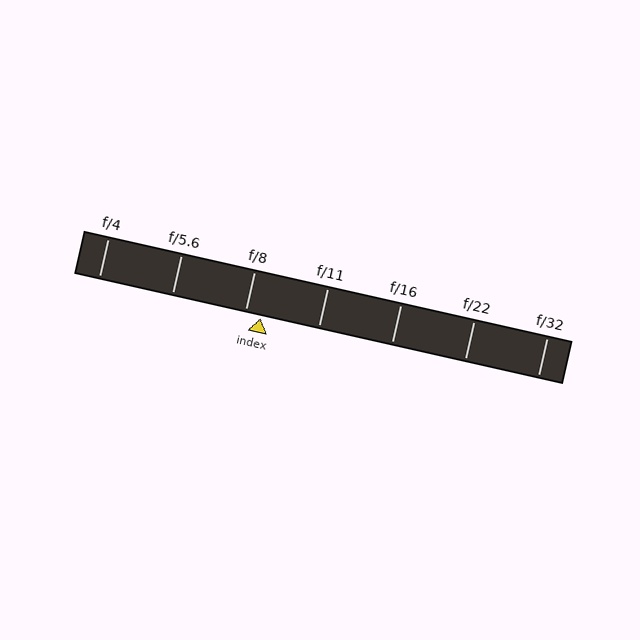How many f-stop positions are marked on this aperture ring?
There are 7 f-stop positions marked.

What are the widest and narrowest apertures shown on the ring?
The widest aperture shown is f/4 and the narrowest is f/32.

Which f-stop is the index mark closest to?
The index mark is closest to f/8.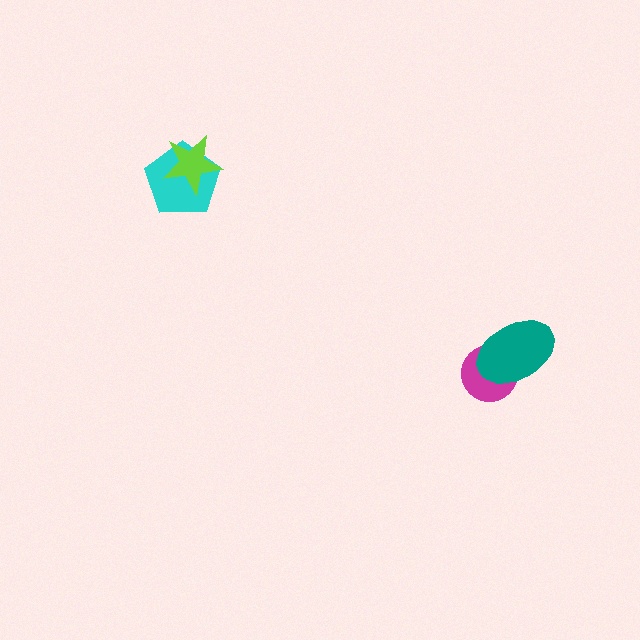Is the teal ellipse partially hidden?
No, no other shape covers it.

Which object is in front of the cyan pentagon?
The lime star is in front of the cyan pentagon.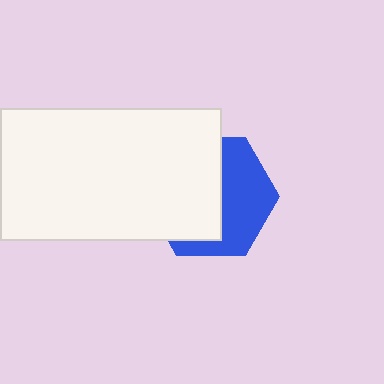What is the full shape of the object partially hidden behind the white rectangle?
The partially hidden object is a blue hexagon.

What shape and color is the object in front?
The object in front is a white rectangle.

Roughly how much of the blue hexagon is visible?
About half of it is visible (roughly 46%).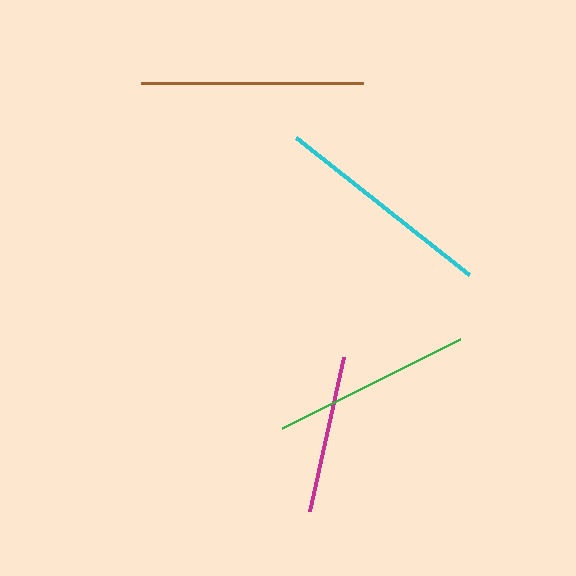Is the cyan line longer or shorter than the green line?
The cyan line is longer than the green line.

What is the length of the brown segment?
The brown segment is approximately 222 pixels long.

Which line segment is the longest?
The brown line is the longest at approximately 222 pixels.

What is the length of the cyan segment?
The cyan segment is approximately 220 pixels long.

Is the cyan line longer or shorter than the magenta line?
The cyan line is longer than the magenta line.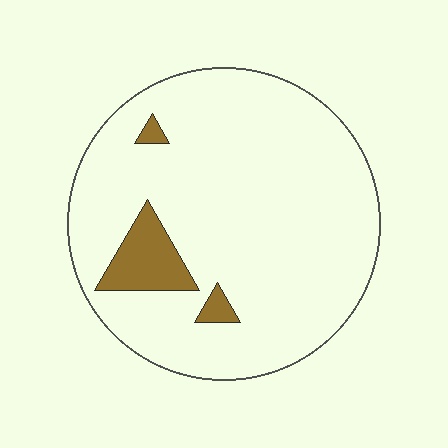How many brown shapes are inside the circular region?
3.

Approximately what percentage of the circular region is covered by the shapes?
Approximately 10%.